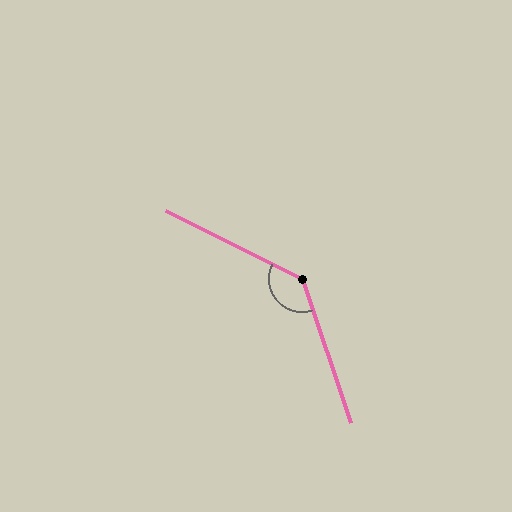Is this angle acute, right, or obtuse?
It is obtuse.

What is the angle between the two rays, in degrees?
Approximately 135 degrees.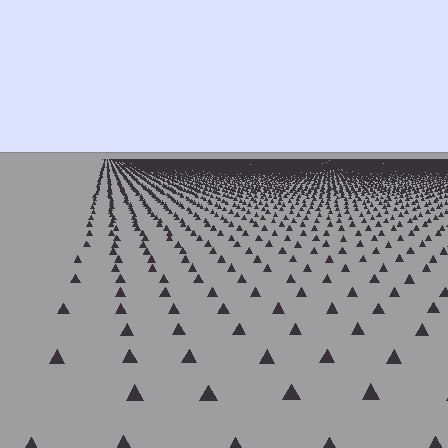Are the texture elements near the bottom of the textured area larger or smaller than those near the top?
Larger. Near the bottom, elements are closer to the viewer and appear at a bigger on-screen size.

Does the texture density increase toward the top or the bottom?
Density increases toward the top.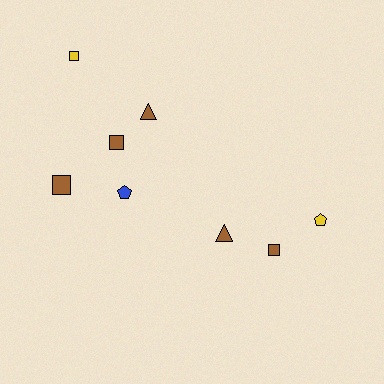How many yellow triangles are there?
There are no yellow triangles.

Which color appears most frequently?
Brown, with 5 objects.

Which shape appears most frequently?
Square, with 4 objects.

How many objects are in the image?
There are 8 objects.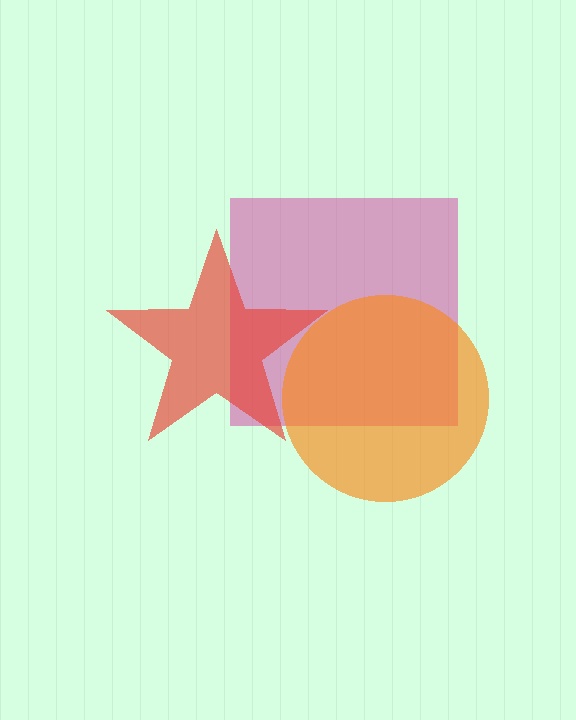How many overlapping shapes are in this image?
There are 3 overlapping shapes in the image.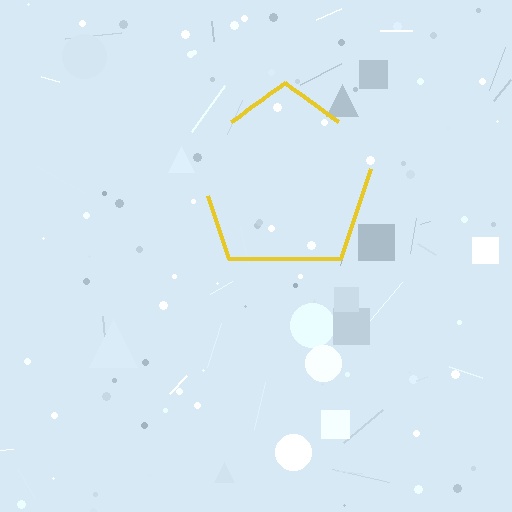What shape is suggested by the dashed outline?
The dashed outline suggests a pentagon.